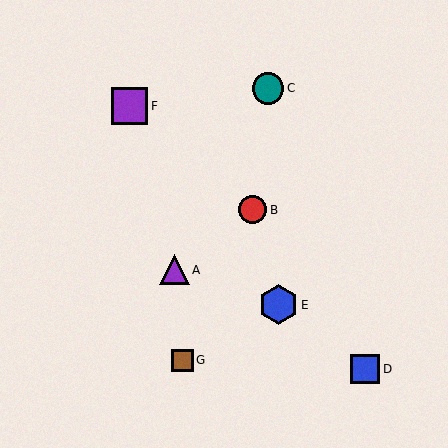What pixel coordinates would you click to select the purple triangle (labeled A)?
Click at (174, 270) to select the purple triangle A.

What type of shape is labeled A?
Shape A is a purple triangle.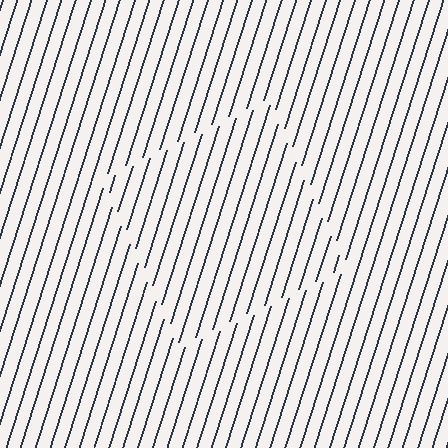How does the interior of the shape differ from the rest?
The interior of the shape contains the same grating, shifted by half a period — the contour is defined by the phase discontinuity where line-ends from the inner and outer gratings abut.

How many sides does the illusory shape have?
4 sides — the line-ends trace a square.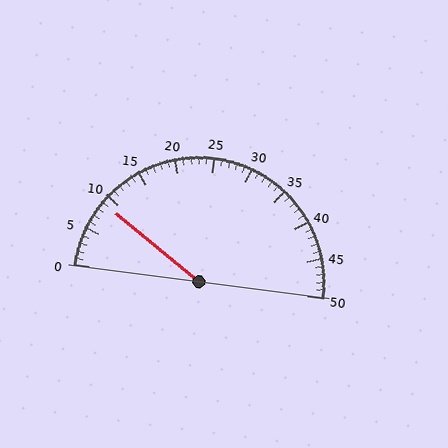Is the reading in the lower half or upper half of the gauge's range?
The reading is in the lower half of the range (0 to 50).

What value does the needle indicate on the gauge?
The needle indicates approximately 9.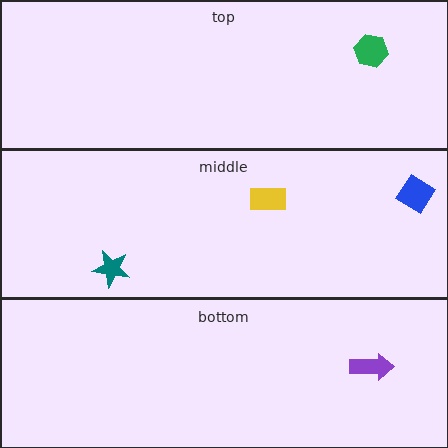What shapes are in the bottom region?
The purple arrow.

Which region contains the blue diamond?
The middle region.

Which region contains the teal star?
The middle region.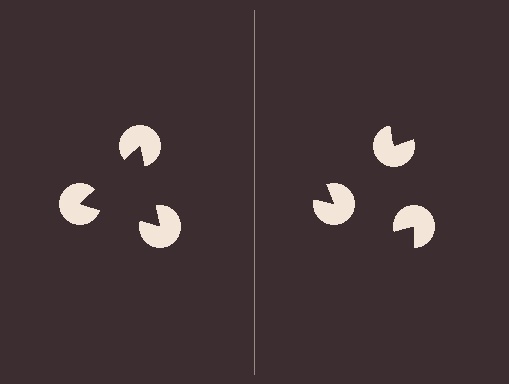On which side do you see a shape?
An illusory triangle appears on the left side. On the right side the wedge cuts are rotated, so no coherent shape forms.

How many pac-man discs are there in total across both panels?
6 — 3 on each side.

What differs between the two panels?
The pac-man discs are positioned identically on both sides; only the wedge orientations differ. On the left they align to a triangle; on the right they are misaligned.